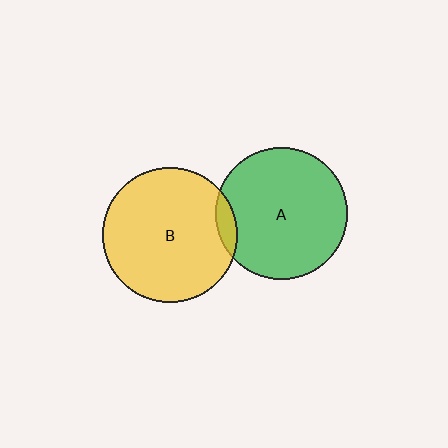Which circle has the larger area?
Circle B (yellow).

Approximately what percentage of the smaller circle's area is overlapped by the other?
Approximately 5%.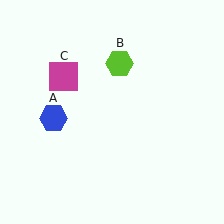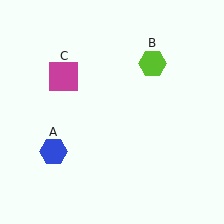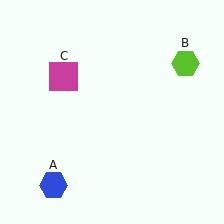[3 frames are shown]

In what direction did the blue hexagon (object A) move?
The blue hexagon (object A) moved down.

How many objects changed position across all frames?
2 objects changed position: blue hexagon (object A), lime hexagon (object B).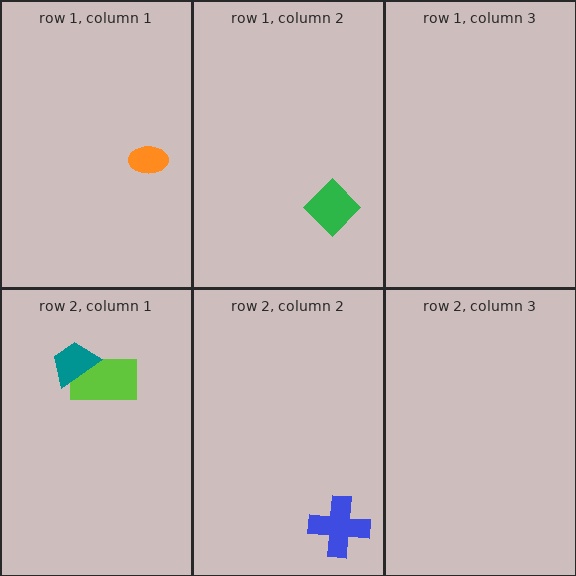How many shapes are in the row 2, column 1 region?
2.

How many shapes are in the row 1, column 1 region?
1.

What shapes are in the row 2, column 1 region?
The lime rectangle, the teal trapezoid.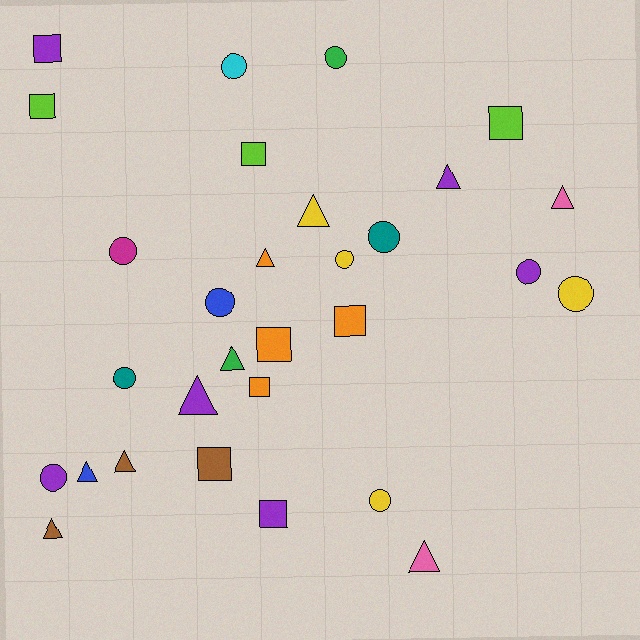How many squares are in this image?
There are 9 squares.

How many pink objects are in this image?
There are 2 pink objects.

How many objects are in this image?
There are 30 objects.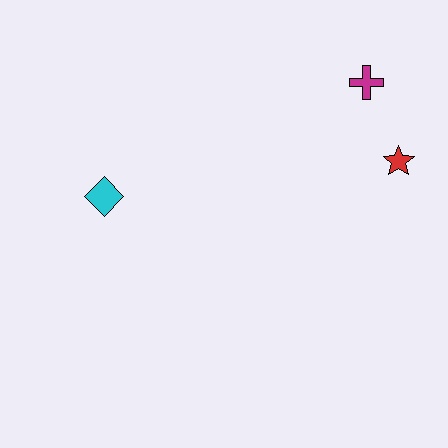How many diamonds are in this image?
There is 1 diamond.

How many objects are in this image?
There are 3 objects.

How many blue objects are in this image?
There are no blue objects.